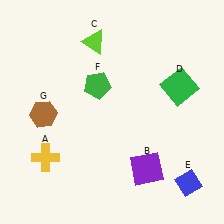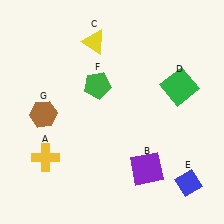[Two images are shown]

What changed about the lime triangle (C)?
In Image 1, C is lime. In Image 2, it changed to yellow.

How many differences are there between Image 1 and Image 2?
There is 1 difference between the two images.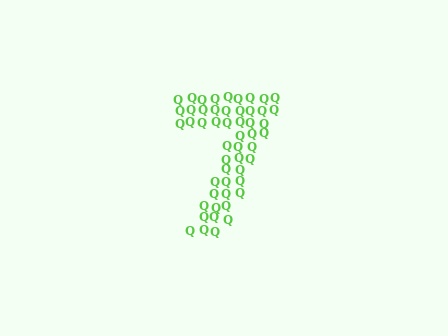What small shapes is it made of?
It is made of small letter Q's.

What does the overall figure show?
The overall figure shows the digit 7.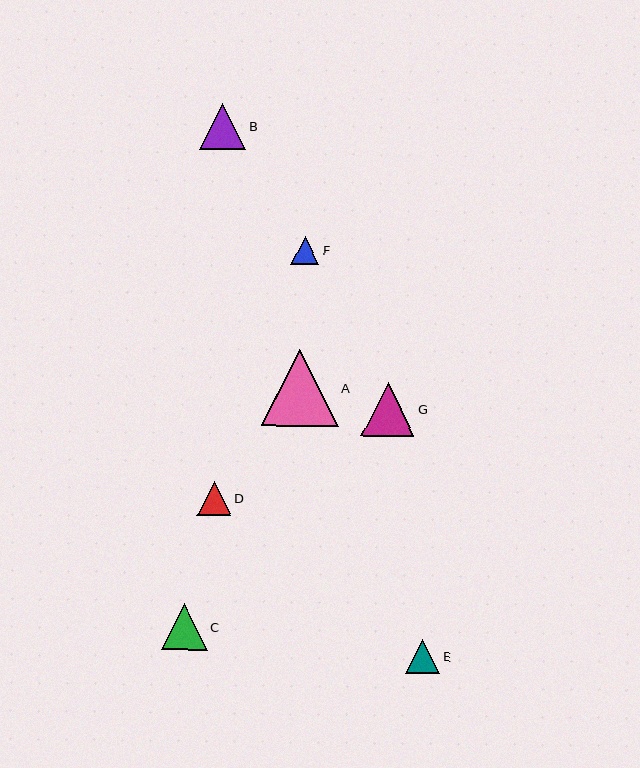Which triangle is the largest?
Triangle A is the largest with a size of approximately 77 pixels.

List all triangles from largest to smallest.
From largest to smallest: A, G, C, B, E, D, F.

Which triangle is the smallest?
Triangle F is the smallest with a size of approximately 28 pixels.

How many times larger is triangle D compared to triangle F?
Triangle D is approximately 1.2 times the size of triangle F.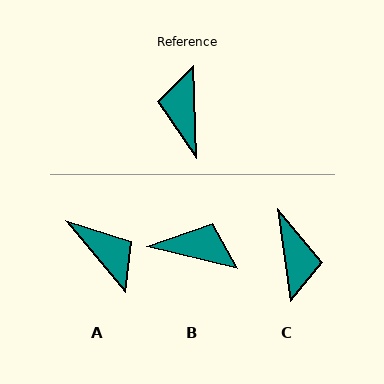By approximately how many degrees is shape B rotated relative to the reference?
Approximately 105 degrees clockwise.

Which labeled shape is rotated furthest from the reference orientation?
C, about 174 degrees away.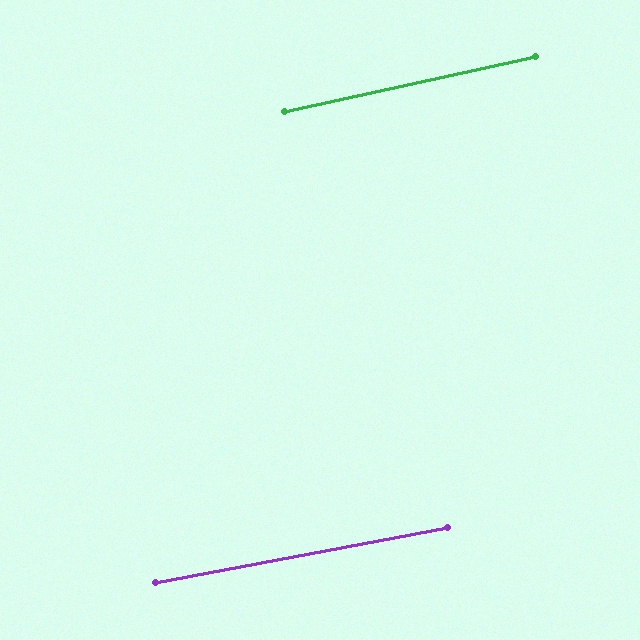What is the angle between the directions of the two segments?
Approximately 2 degrees.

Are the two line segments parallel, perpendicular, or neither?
Parallel — their directions differ by only 1.7°.